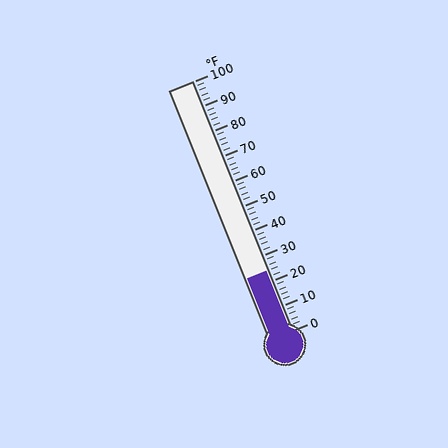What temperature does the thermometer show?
The thermometer shows approximately 24°F.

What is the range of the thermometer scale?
The thermometer scale ranges from 0°F to 100°F.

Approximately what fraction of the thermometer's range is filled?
The thermometer is filled to approximately 25% of its range.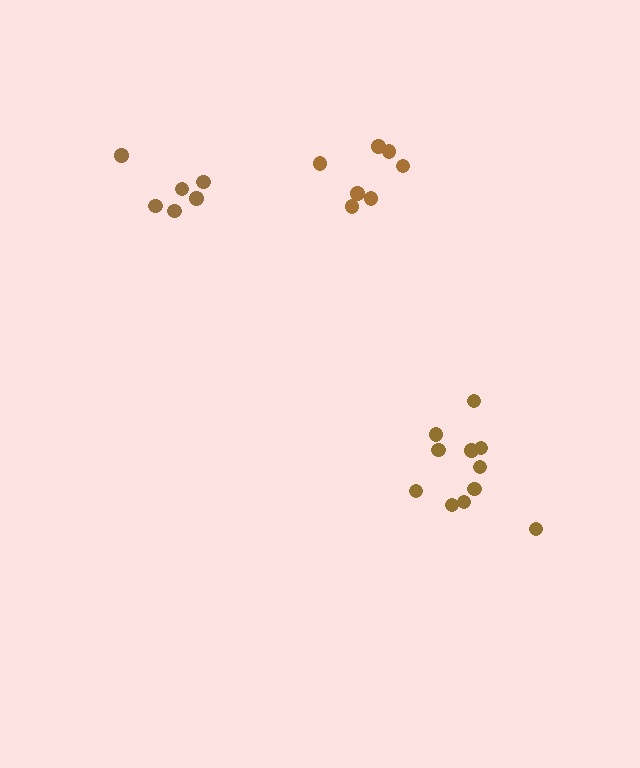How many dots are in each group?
Group 1: 6 dots, Group 2: 7 dots, Group 3: 11 dots (24 total).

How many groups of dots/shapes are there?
There are 3 groups.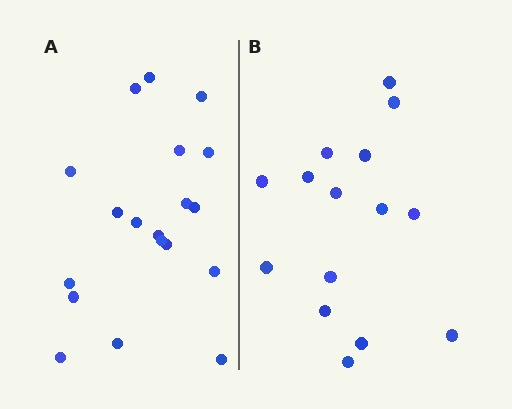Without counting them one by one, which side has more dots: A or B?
Region A (the left region) has more dots.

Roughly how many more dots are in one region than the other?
Region A has about 4 more dots than region B.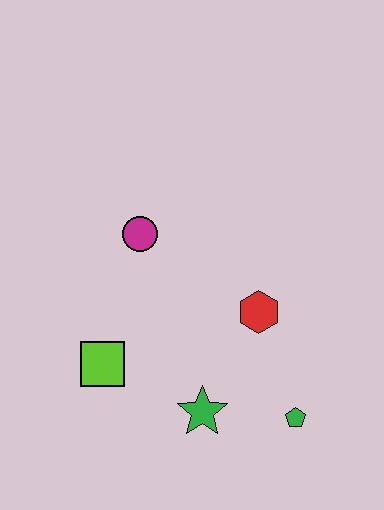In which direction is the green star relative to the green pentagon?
The green star is to the left of the green pentagon.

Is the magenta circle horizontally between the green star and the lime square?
Yes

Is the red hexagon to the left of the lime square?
No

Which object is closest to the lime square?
The green star is closest to the lime square.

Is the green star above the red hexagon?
No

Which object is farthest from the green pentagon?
The magenta circle is farthest from the green pentagon.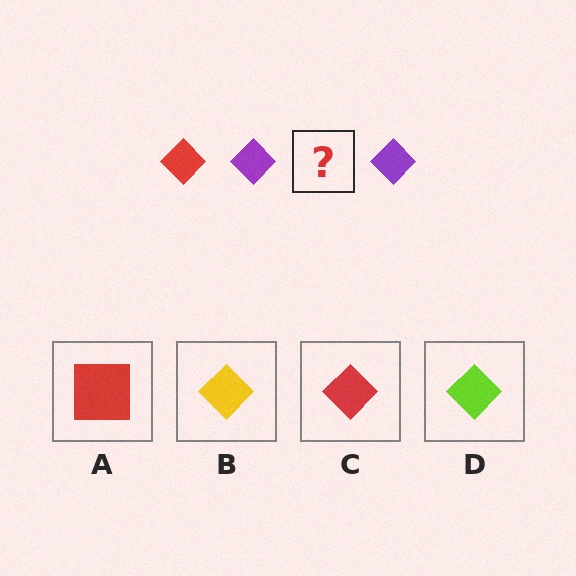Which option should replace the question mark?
Option C.